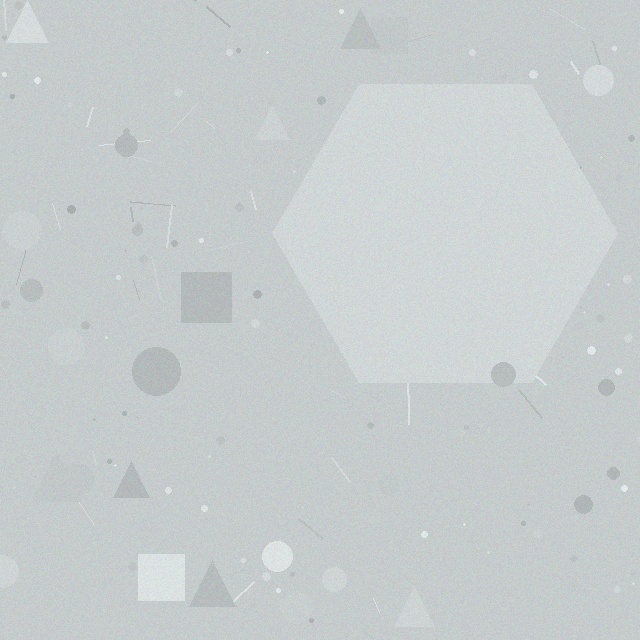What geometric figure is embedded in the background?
A hexagon is embedded in the background.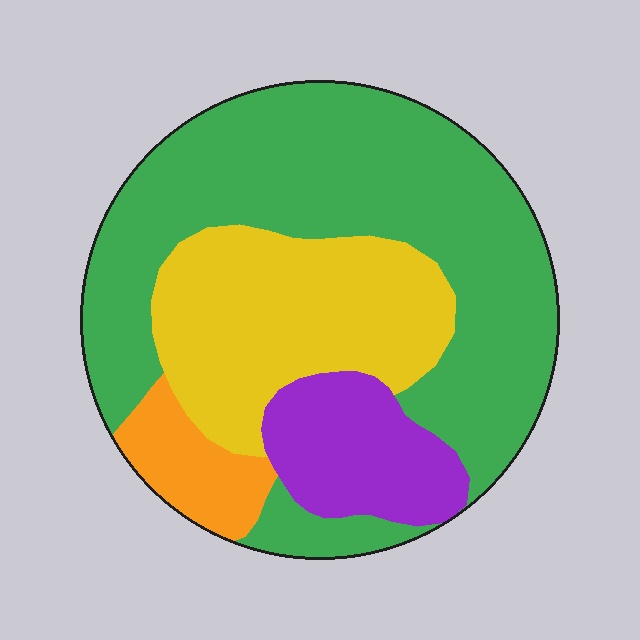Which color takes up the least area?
Orange, at roughly 5%.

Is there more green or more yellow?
Green.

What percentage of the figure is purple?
Purple takes up about one eighth (1/8) of the figure.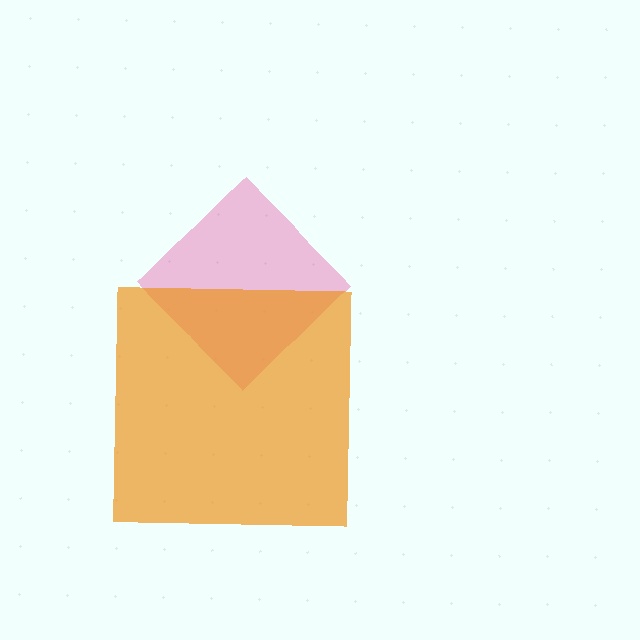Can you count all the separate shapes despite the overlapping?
Yes, there are 2 separate shapes.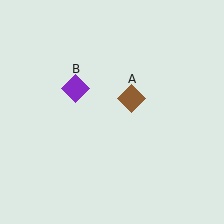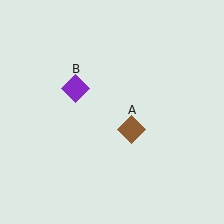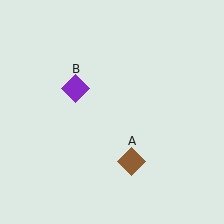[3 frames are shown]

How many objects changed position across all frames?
1 object changed position: brown diamond (object A).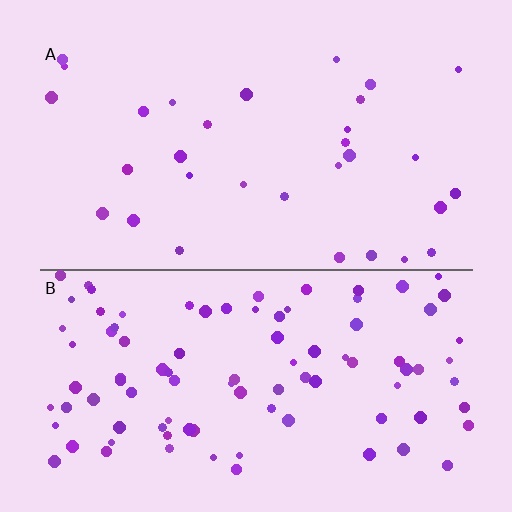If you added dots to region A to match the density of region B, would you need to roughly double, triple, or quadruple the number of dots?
Approximately triple.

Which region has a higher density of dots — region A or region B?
B (the bottom).